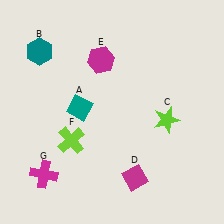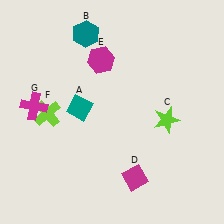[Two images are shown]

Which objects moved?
The objects that moved are: the teal hexagon (B), the lime cross (F), the magenta cross (G).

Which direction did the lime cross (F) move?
The lime cross (F) moved up.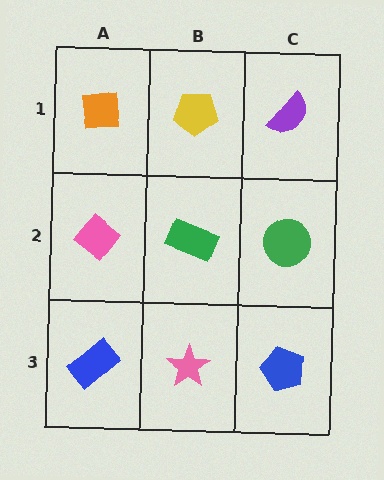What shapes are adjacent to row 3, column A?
A pink diamond (row 2, column A), a pink star (row 3, column B).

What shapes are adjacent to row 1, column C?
A green circle (row 2, column C), a yellow pentagon (row 1, column B).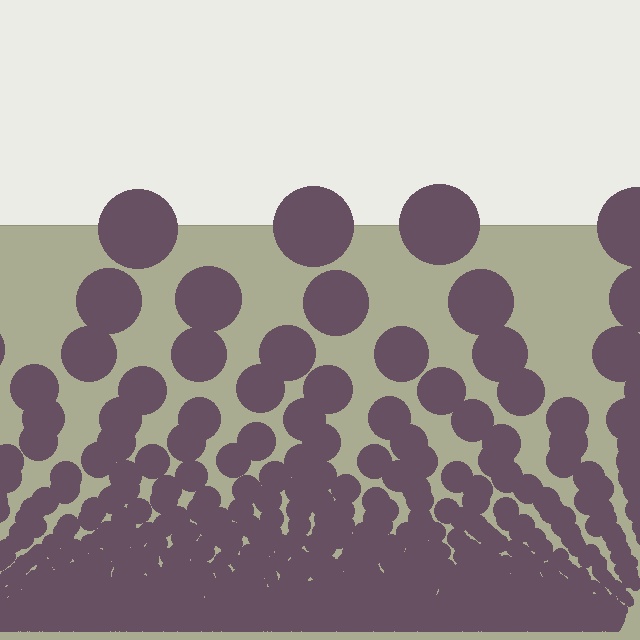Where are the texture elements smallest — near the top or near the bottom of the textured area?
Near the bottom.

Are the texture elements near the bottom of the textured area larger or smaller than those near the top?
Smaller. The gradient is inverted — elements near the bottom are smaller and denser.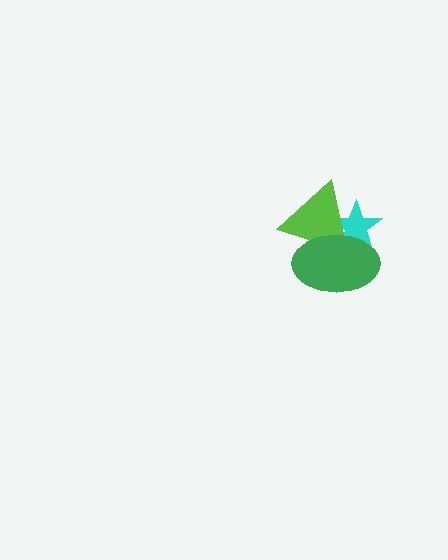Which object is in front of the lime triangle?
The green ellipse is in front of the lime triangle.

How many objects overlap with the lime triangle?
2 objects overlap with the lime triangle.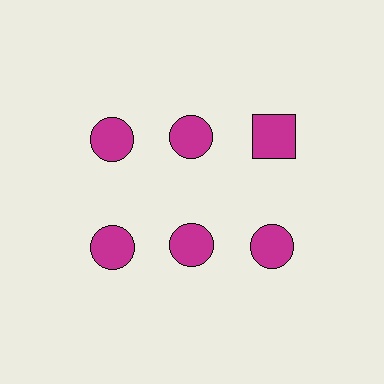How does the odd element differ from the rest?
It has a different shape: square instead of circle.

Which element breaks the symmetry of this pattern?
The magenta square in the top row, center column breaks the symmetry. All other shapes are magenta circles.